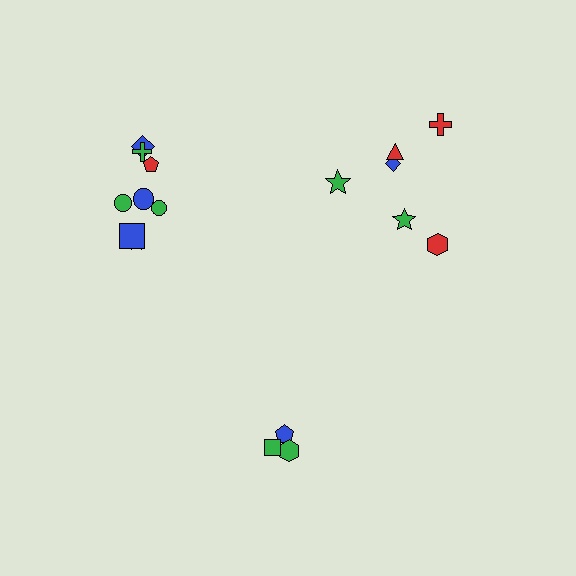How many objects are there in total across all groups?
There are 17 objects.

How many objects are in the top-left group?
There are 8 objects.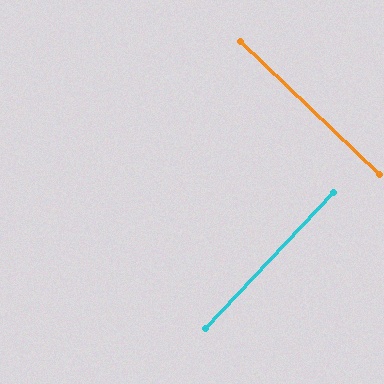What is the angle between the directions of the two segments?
Approximately 89 degrees.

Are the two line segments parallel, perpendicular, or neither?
Perpendicular — they meet at approximately 89°.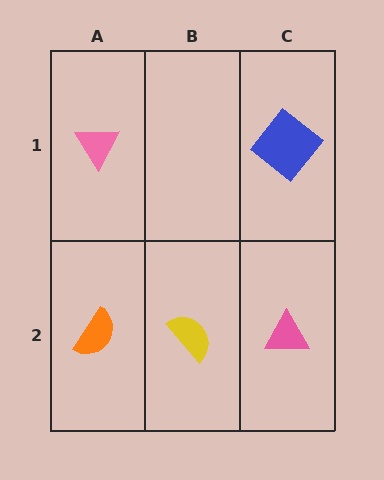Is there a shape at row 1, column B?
No, that cell is empty.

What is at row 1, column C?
A blue diamond.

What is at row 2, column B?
A yellow semicircle.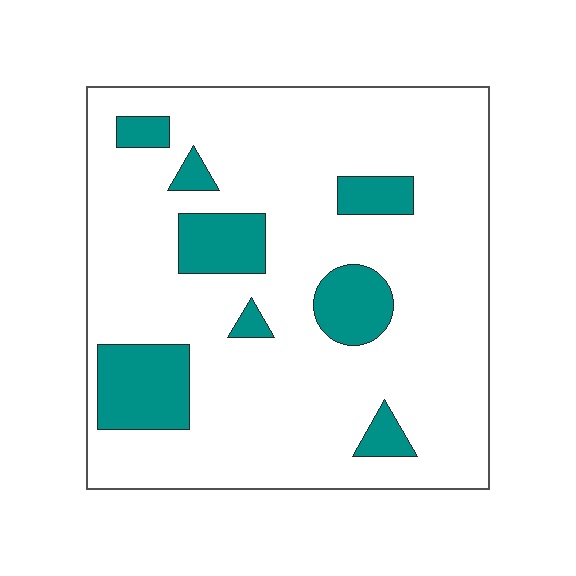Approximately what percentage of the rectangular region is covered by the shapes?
Approximately 15%.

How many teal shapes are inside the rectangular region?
8.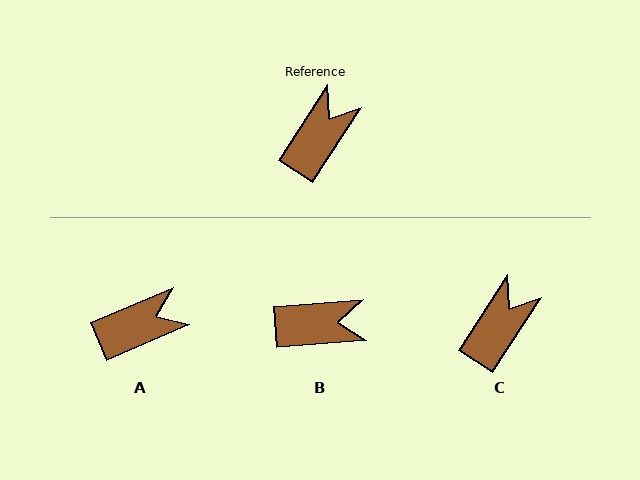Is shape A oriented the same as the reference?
No, it is off by about 33 degrees.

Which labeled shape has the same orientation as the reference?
C.